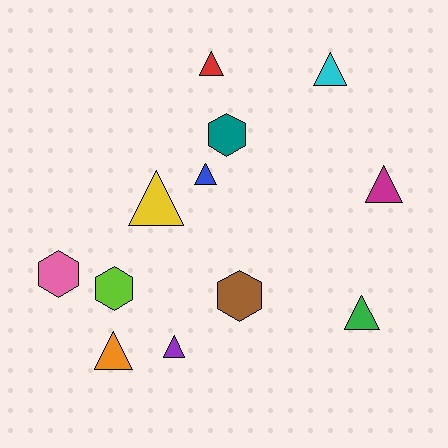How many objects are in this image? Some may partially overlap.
There are 12 objects.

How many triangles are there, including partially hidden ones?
There are 8 triangles.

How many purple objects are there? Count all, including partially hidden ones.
There is 1 purple object.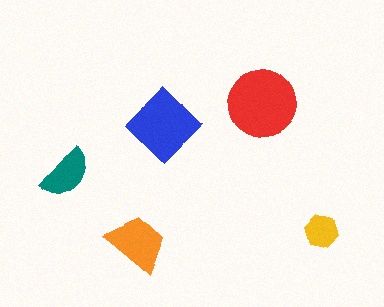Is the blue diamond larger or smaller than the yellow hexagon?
Larger.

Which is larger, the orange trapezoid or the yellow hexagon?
The orange trapezoid.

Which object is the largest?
The red circle.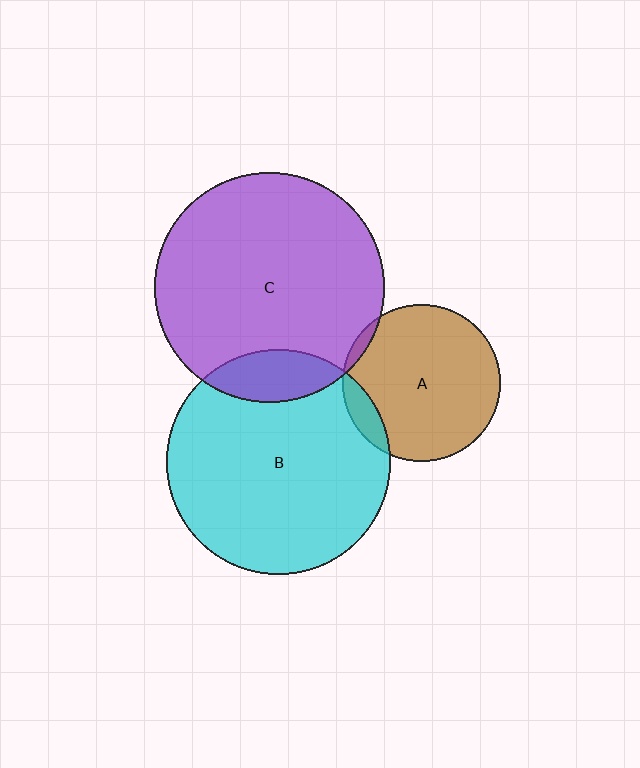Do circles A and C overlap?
Yes.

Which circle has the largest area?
Circle C (purple).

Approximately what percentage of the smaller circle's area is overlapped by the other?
Approximately 5%.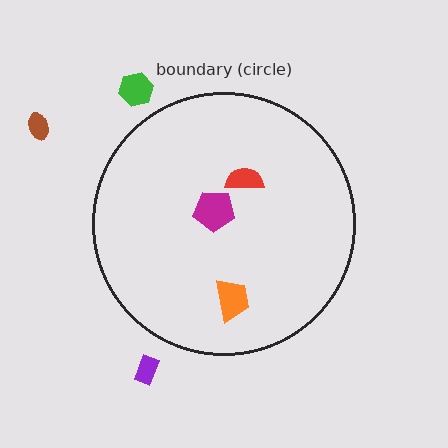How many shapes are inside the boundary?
3 inside, 3 outside.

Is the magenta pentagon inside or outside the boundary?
Inside.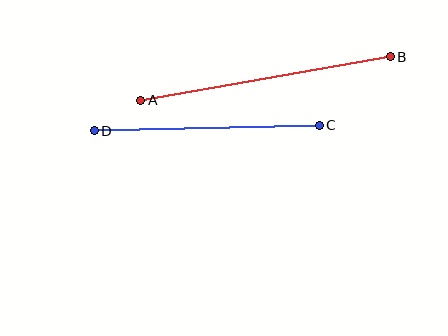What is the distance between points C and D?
The distance is approximately 225 pixels.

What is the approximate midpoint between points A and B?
The midpoint is at approximately (266, 79) pixels.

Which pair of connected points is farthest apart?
Points A and B are farthest apart.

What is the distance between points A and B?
The distance is approximately 253 pixels.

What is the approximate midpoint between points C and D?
The midpoint is at approximately (207, 128) pixels.